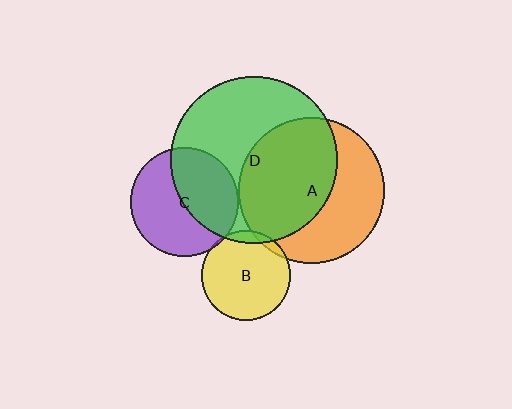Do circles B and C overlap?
Yes.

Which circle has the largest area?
Circle D (green).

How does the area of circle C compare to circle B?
Approximately 1.5 times.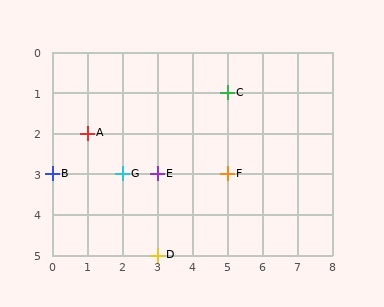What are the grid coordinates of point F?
Point F is at grid coordinates (5, 3).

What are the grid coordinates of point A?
Point A is at grid coordinates (1, 2).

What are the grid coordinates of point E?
Point E is at grid coordinates (3, 3).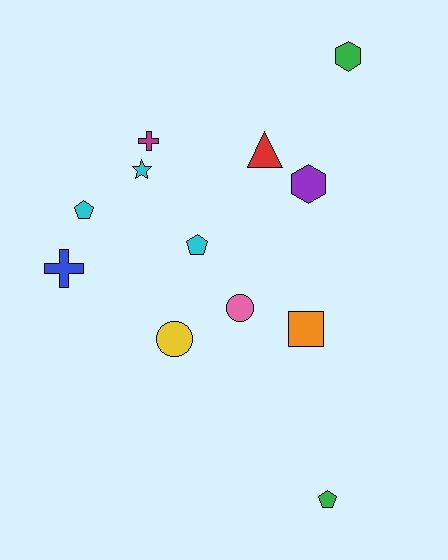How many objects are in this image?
There are 12 objects.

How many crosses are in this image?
There are 2 crosses.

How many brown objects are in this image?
There are no brown objects.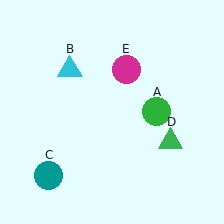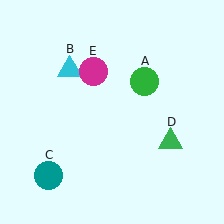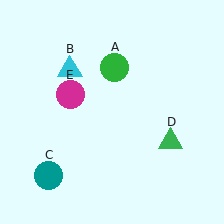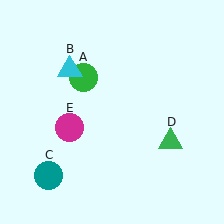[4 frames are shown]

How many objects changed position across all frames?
2 objects changed position: green circle (object A), magenta circle (object E).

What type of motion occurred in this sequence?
The green circle (object A), magenta circle (object E) rotated counterclockwise around the center of the scene.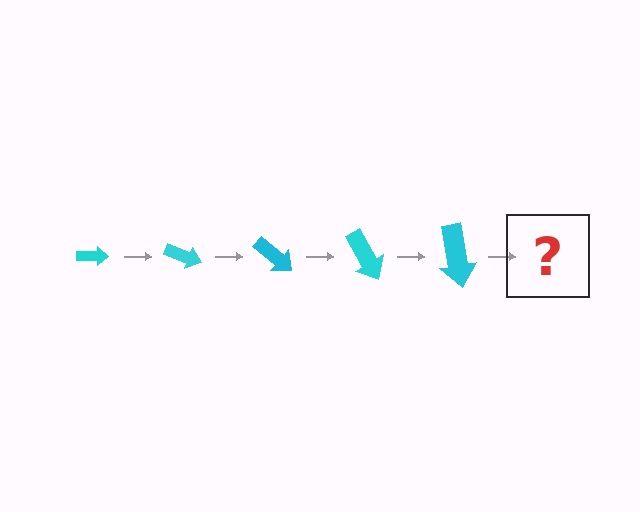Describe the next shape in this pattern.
It should be an arrow, larger than the previous one and rotated 100 degrees from the start.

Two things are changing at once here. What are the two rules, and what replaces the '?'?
The two rules are that the arrow grows larger each step and it rotates 20 degrees each step. The '?' should be an arrow, larger than the previous one and rotated 100 degrees from the start.